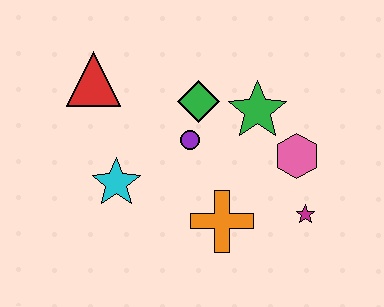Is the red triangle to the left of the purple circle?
Yes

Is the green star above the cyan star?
Yes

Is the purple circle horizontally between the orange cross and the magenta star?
No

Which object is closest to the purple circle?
The green diamond is closest to the purple circle.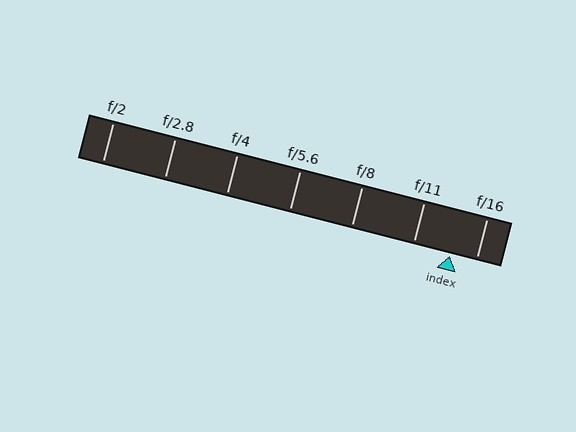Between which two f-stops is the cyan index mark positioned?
The index mark is between f/11 and f/16.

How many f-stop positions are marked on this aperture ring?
There are 7 f-stop positions marked.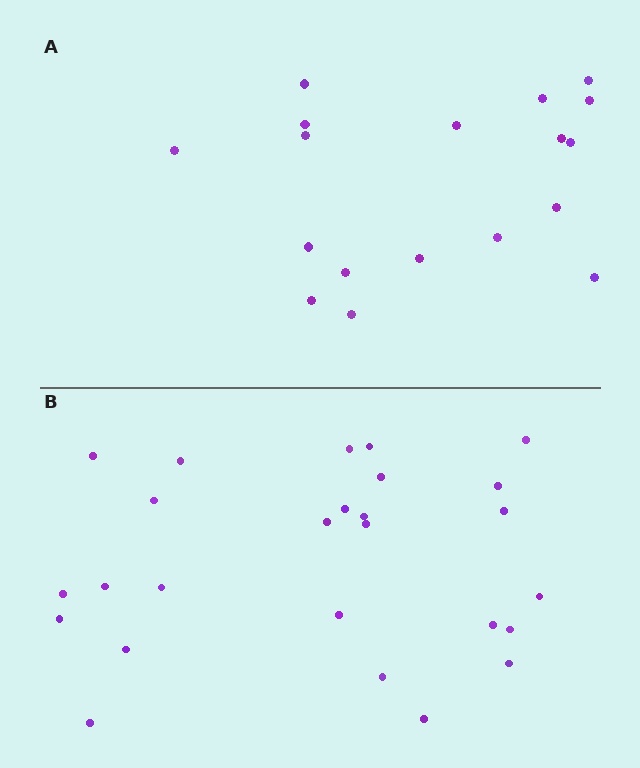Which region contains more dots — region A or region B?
Region B (the bottom region) has more dots.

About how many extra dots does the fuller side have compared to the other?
Region B has roughly 8 or so more dots than region A.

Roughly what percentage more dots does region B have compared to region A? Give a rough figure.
About 45% more.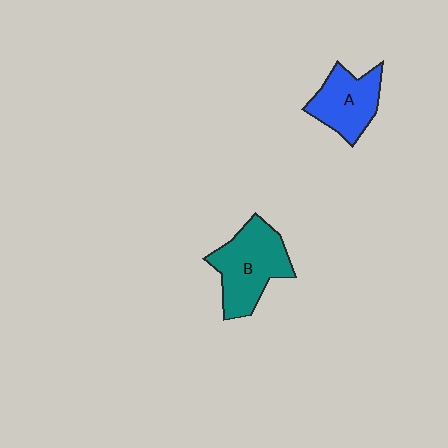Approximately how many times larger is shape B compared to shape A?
Approximately 1.3 times.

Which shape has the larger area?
Shape B (teal).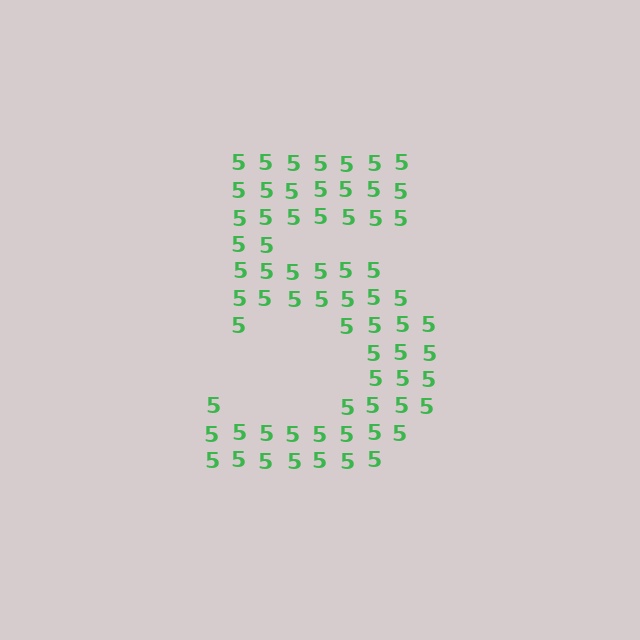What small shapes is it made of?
It is made of small digit 5's.